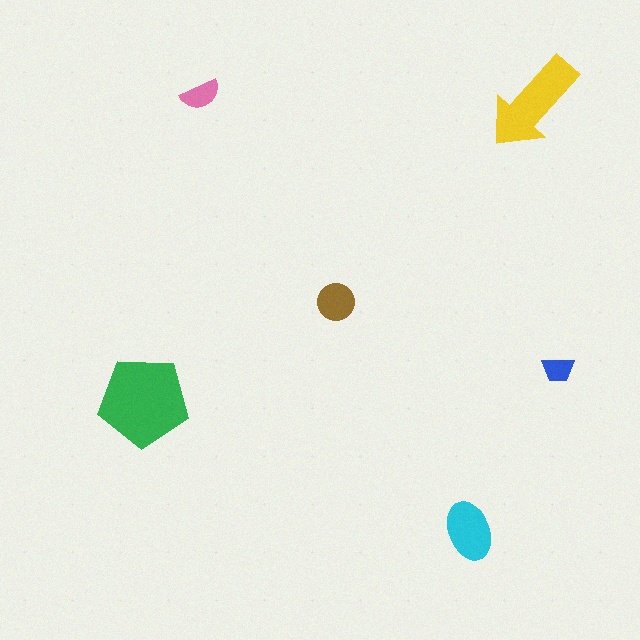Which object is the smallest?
The blue trapezoid.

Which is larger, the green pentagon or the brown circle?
The green pentagon.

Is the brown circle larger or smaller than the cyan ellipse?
Smaller.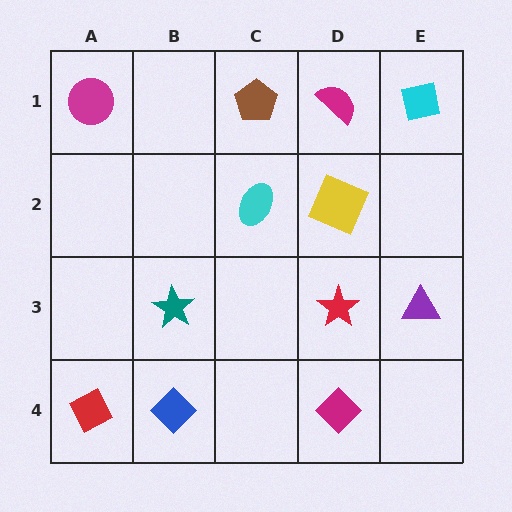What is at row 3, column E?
A purple triangle.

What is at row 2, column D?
A yellow square.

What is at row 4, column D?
A magenta diamond.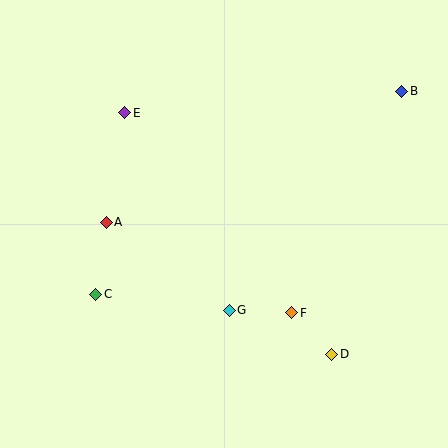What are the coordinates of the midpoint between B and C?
The midpoint between B and C is at (249, 193).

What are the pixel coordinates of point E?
Point E is at (125, 113).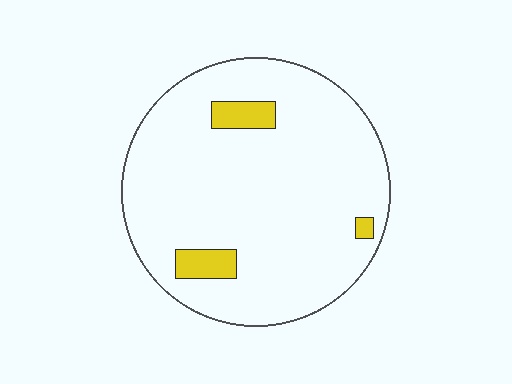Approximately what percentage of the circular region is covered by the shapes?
Approximately 5%.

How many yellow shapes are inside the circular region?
3.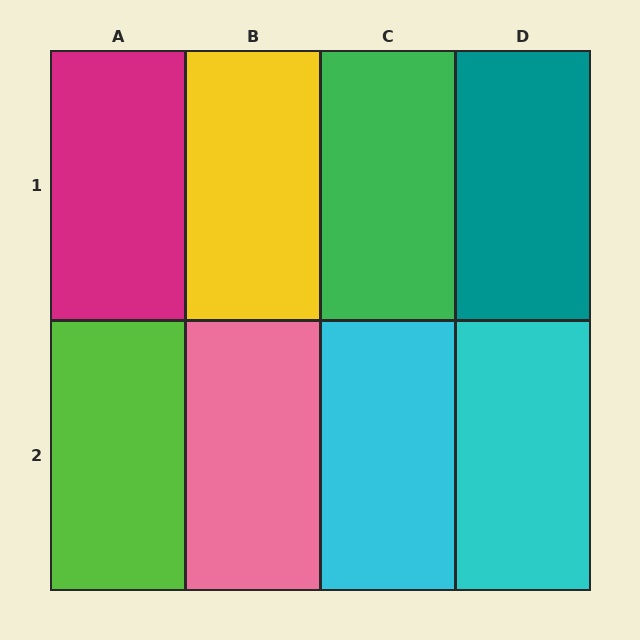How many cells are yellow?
1 cell is yellow.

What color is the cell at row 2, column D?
Cyan.